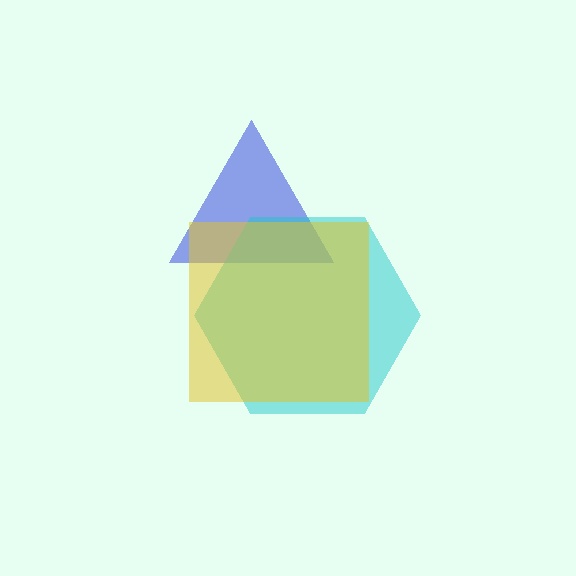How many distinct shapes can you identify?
There are 3 distinct shapes: a blue triangle, a cyan hexagon, a yellow square.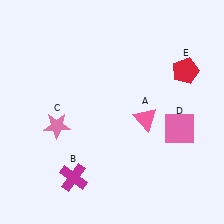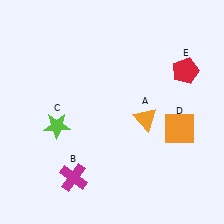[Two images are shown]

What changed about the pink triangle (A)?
In Image 1, A is pink. In Image 2, it changed to orange.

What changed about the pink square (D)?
In Image 1, D is pink. In Image 2, it changed to orange.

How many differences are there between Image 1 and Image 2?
There are 3 differences between the two images.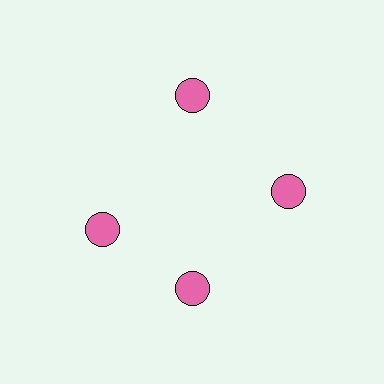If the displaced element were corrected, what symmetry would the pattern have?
It would have 4-fold rotational symmetry — the pattern would map onto itself every 90 degrees.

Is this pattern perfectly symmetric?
No. The 4 pink circles are arranged in a ring, but one element near the 9 o'clock position is rotated out of alignment along the ring, breaking the 4-fold rotational symmetry.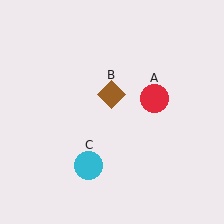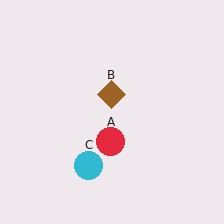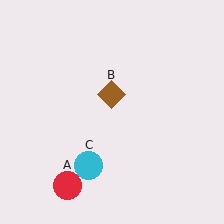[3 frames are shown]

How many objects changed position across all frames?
1 object changed position: red circle (object A).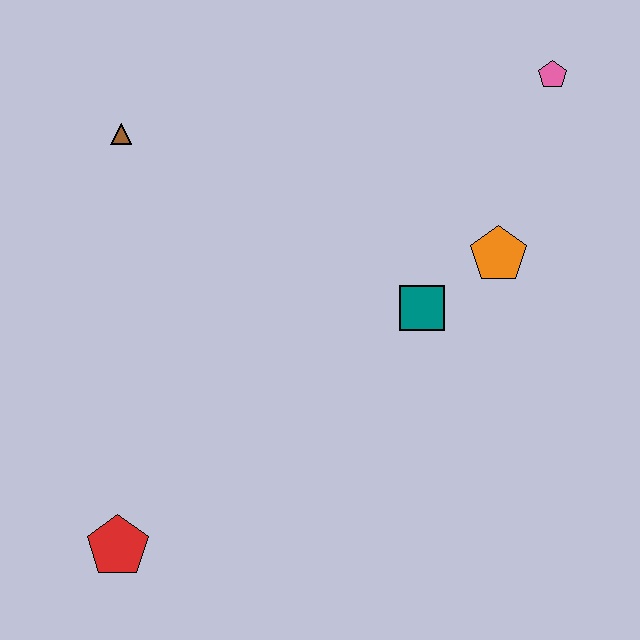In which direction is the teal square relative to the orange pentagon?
The teal square is to the left of the orange pentagon.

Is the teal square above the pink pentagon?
No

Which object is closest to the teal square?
The orange pentagon is closest to the teal square.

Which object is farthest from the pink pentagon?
The red pentagon is farthest from the pink pentagon.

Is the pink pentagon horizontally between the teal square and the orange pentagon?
No